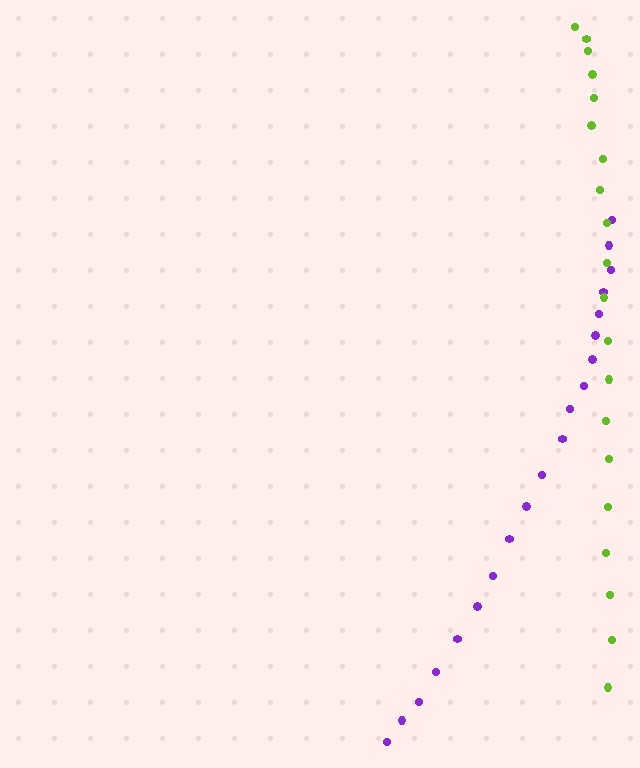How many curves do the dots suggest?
There are 2 distinct paths.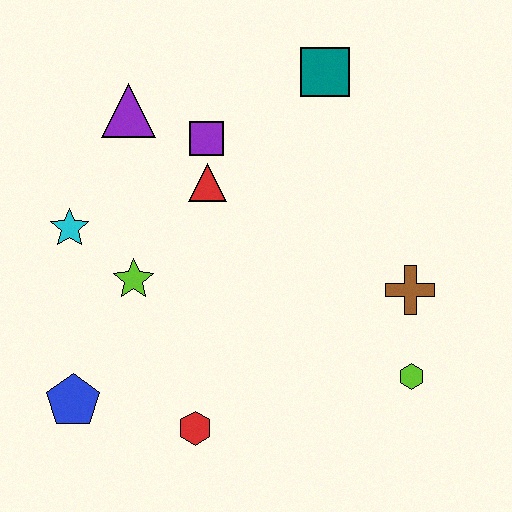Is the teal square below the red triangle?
No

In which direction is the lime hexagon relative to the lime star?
The lime hexagon is to the right of the lime star.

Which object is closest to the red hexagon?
The blue pentagon is closest to the red hexagon.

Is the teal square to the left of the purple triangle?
No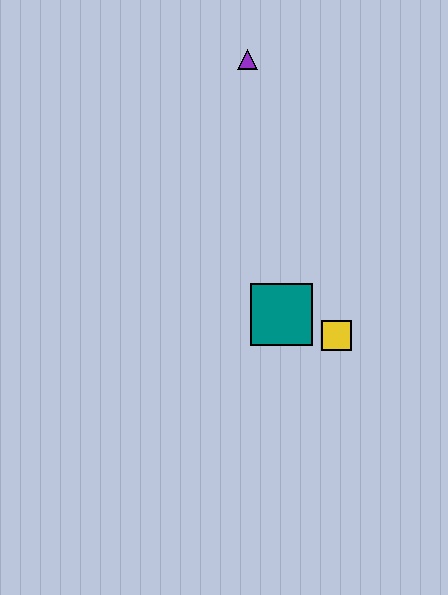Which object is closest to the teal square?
The yellow square is closest to the teal square.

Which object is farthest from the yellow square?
The purple triangle is farthest from the yellow square.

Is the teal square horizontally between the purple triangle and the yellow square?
Yes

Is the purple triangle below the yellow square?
No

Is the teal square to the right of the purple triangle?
Yes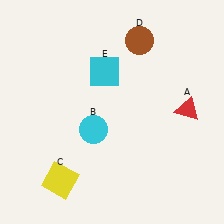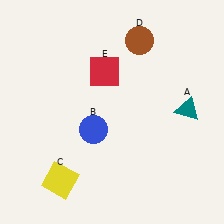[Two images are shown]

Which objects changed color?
A changed from red to teal. B changed from cyan to blue. E changed from cyan to red.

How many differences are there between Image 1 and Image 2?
There are 3 differences between the two images.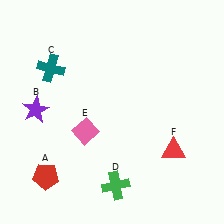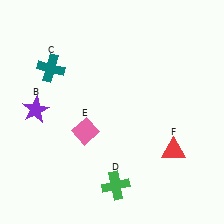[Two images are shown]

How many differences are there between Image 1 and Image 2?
There is 1 difference between the two images.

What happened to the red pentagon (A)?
The red pentagon (A) was removed in Image 2. It was in the bottom-left area of Image 1.